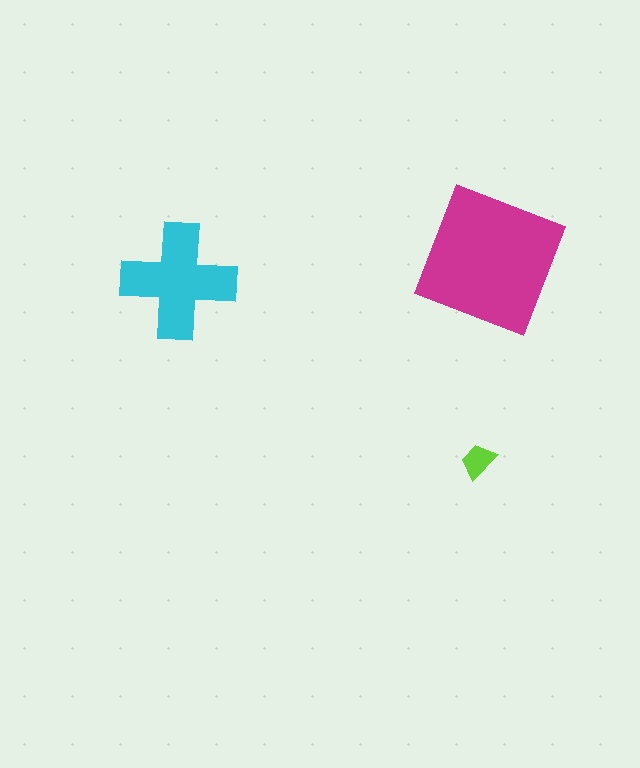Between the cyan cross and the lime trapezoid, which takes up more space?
The cyan cross.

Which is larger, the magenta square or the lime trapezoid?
The magenta square.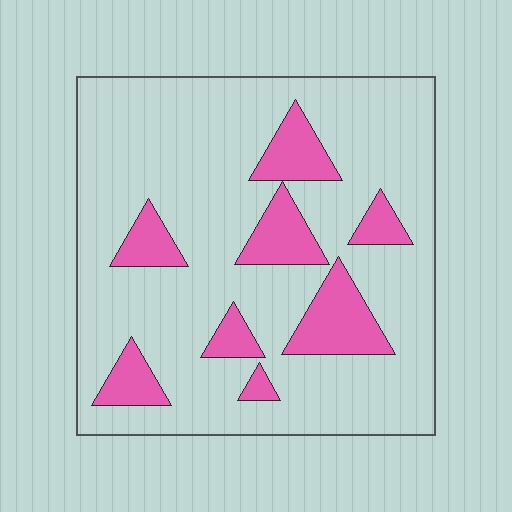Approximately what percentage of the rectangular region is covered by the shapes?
Approximately 20%.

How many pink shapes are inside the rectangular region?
8.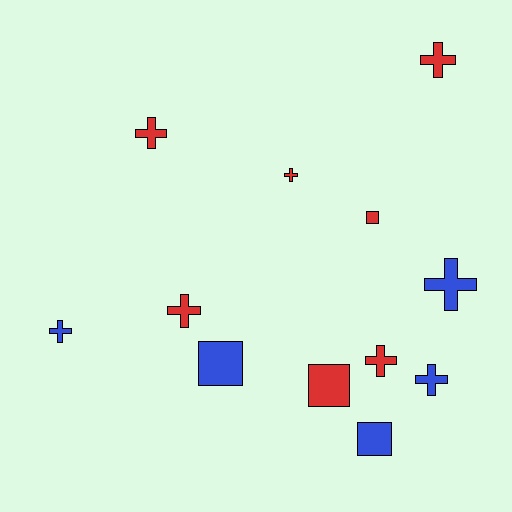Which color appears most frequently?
Red, with 7 objects.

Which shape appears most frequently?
Cross, with 8 objects.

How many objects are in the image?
There are 12 objects.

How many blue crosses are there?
There are 3 blue crosses.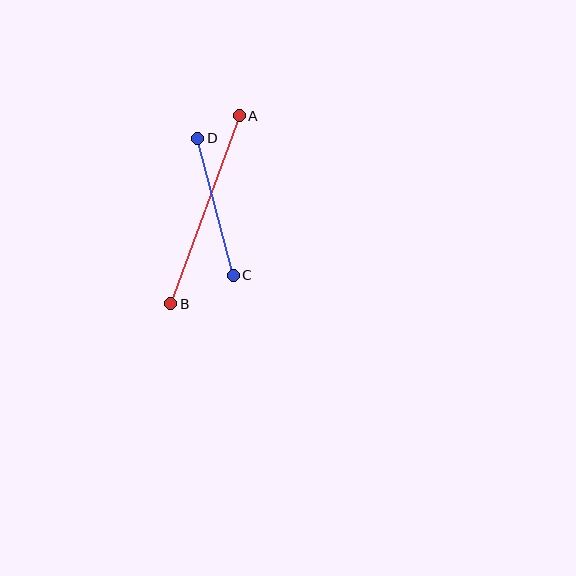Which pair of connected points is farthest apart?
Points A and B are farthest apart.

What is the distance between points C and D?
The distance is approximately 142 pixels.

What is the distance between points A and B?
The distance is approximately 200 pixels.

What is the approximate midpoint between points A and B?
The midpoint is at approximately (205, 210) pixels.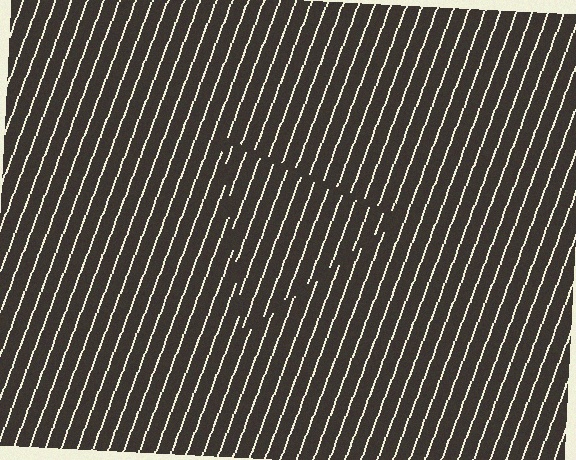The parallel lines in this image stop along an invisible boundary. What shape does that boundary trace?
An illusory triangle. The interior of the shape contains the same grating, shifted by half a period — the contour is defined by the phase discontinuity where line-ends from the inner and outer gratings abut.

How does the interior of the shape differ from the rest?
The interior of the shape contains the same grating, shifted by half a period — the contour is defined by the phase discontinuity where line-ends from the inner and outer gratings abut.